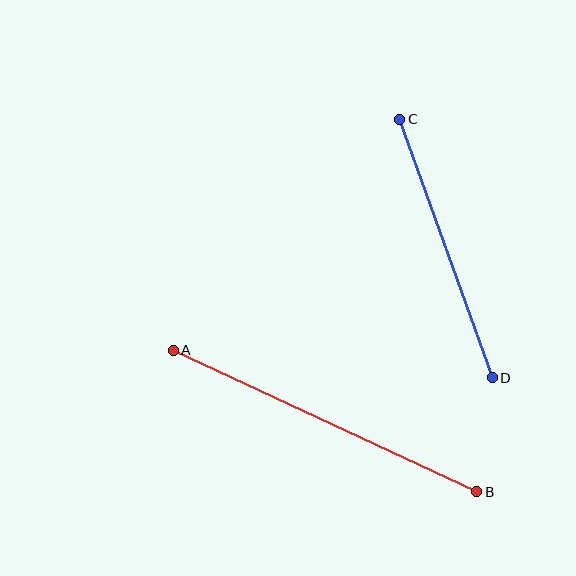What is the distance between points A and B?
The distance is approximately 335 pixels.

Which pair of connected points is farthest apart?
Points A and B are farthest apart.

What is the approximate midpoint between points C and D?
The midpoint is at approximately (446, 249) pixels.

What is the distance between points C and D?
The distance is approximately 274 pixels.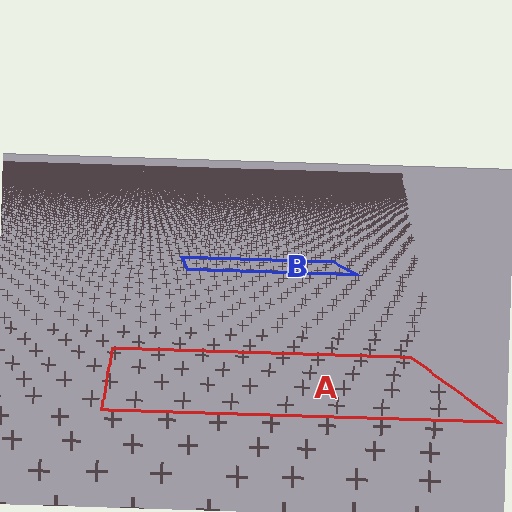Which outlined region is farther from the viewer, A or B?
Region B is farther from the viewer — the texture elements inside it appear smaller and more densely packed.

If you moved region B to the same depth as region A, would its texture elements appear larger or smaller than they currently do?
They would appear larger. At a closer depth, the same texture elements are projected at a bigger on-screen size.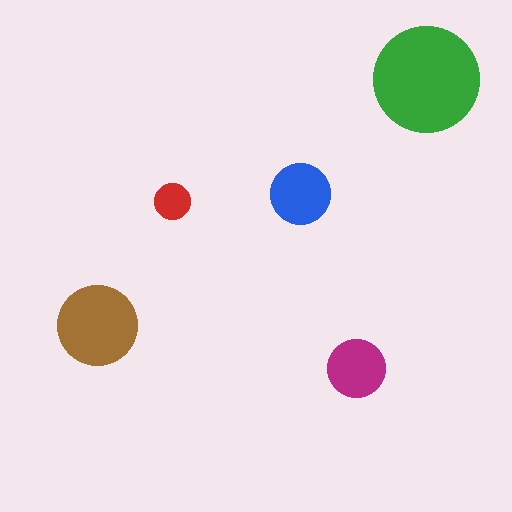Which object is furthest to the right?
The green circle is rightmost.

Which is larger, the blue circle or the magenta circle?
The blue one.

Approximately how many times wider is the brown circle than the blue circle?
About 1.5 times wider.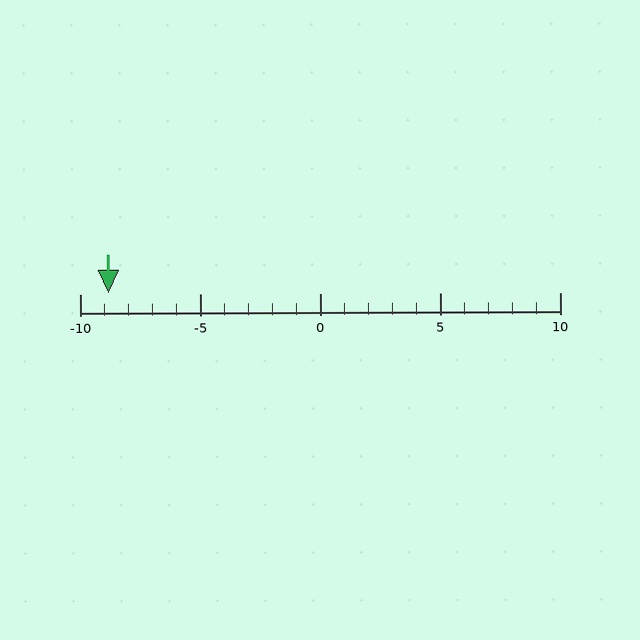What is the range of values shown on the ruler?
The ruler shows values from -10 to 10.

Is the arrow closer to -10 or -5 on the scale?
The arrow is closer to -10.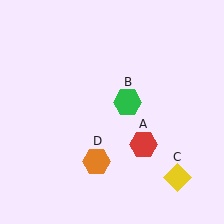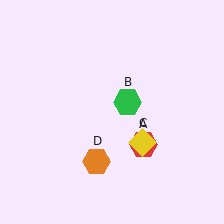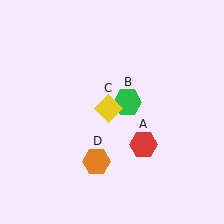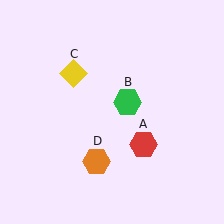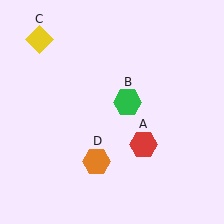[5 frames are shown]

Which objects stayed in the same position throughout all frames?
Red hexagon (object A) and green hexagon (object B) and orange hexagon (object D) remained stationary.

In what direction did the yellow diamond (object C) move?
The yellow diamond (object C) moved up and to the left.